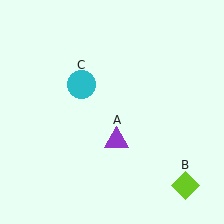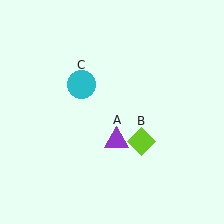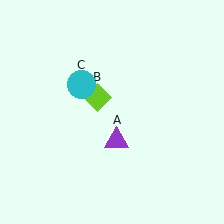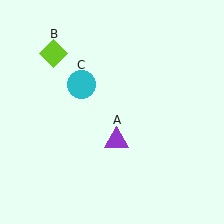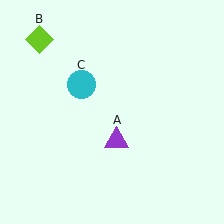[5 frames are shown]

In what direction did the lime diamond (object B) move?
The lime diamond (object B) moved up and to the left.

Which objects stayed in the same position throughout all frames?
Purple triangle (object A) and cyan circle (object C) remained stationary.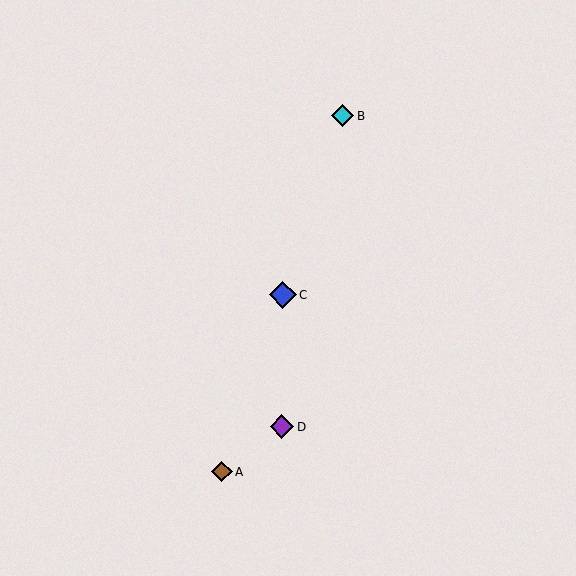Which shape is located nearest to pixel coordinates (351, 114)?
The cyan diamond (labeled B) at (343, 116) is nearest to that location.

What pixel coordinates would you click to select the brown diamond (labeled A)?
Click at (222, 472) to select the brown diamond A.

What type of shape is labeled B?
Shape B is a cyan diamond.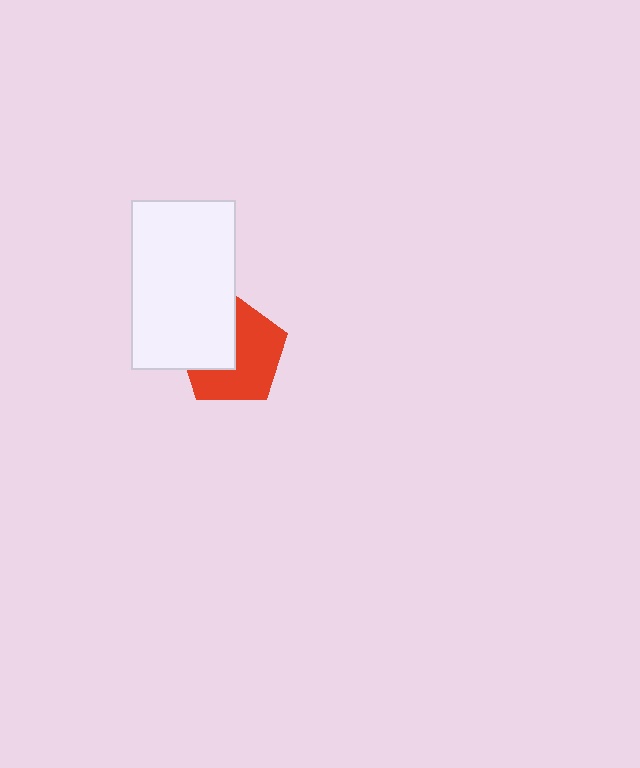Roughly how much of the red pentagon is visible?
About half of it is visible (roughly 61%).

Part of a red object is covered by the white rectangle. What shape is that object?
It is a pentagon.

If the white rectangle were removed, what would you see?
You would see the complete red pentagon.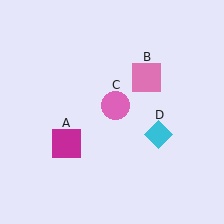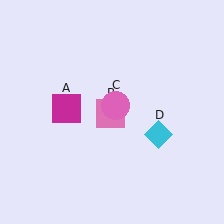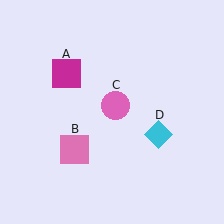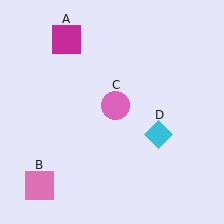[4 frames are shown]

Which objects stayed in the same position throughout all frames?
Pink circle (object C) and cyan diamond (object D) remained stationary.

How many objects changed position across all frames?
2 objects changed position: magenta square (object A), pink square (object B).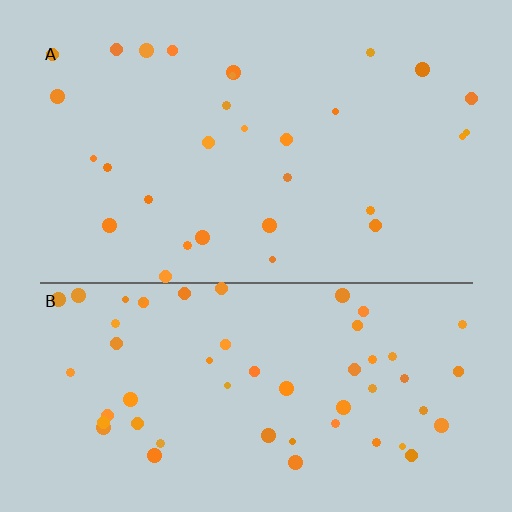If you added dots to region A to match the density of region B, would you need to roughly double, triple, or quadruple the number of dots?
Approximately double.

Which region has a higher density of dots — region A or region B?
B (the bottom).